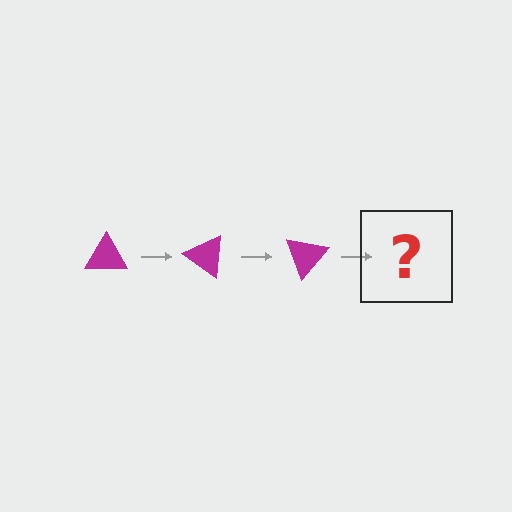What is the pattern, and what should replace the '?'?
The pattern is that the triangle rotates 35 degrees each step. The '?' should be a magenta triangle rotated 105 degrees.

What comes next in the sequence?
The next element should be a magenta triangle rotated 105 degrees.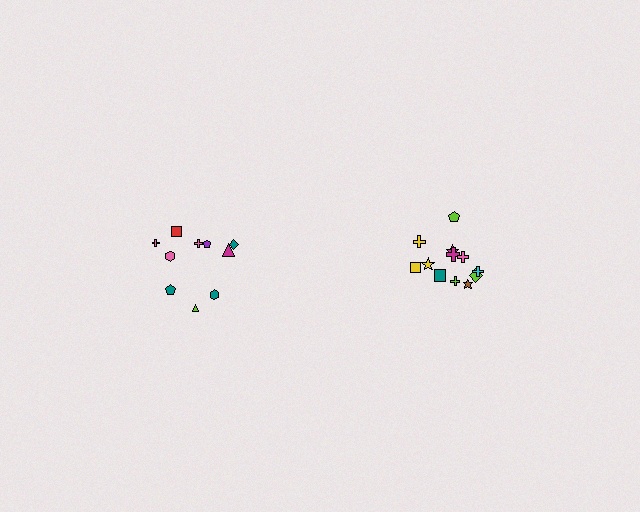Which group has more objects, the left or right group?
The right group.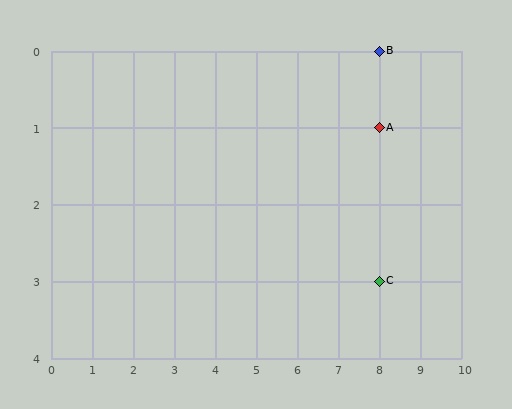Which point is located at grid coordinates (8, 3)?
Point C is at (8, 3).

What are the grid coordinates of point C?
Point C is at grid coordinates (8, 3).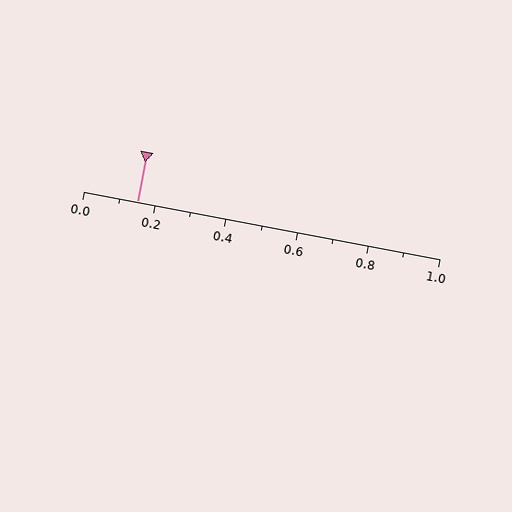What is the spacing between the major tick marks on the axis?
The major ticks are spaced 0.2 apart.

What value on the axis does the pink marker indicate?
The marker indicates approximately 0.15.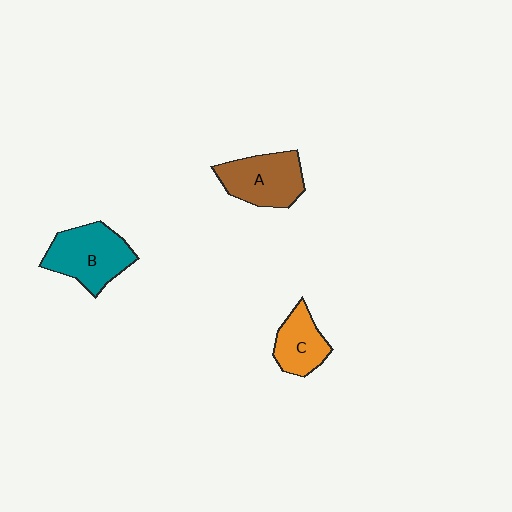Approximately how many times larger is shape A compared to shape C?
Approximately 1.4 times.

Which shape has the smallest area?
Shape C (orange).